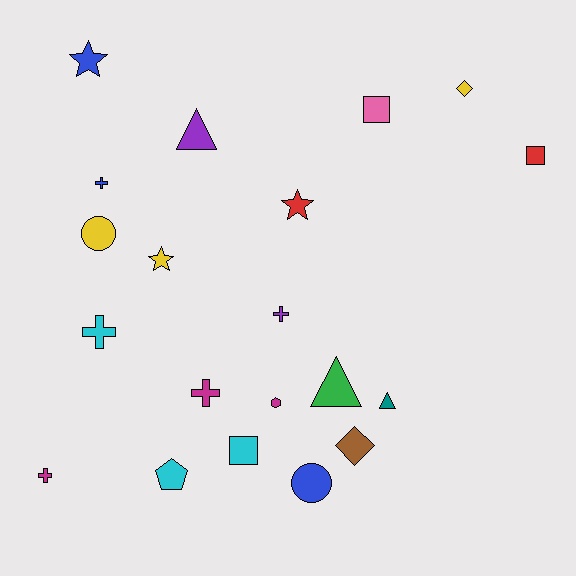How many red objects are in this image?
There are 2 red objects.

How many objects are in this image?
There are 20 objects.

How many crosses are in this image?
There are 5 crosses.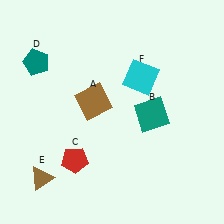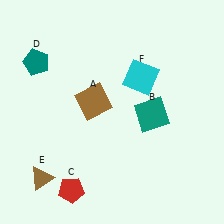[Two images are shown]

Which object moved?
The red pentagon (C) moved down.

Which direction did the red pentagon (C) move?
The red pentagon (C) moved down.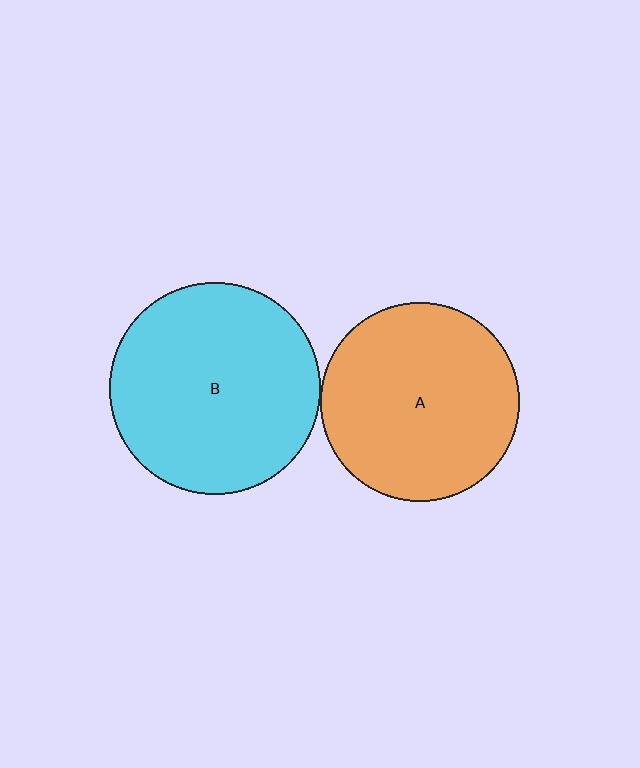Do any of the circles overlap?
No, none of the circles overlap.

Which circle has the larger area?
Circle B (cyan).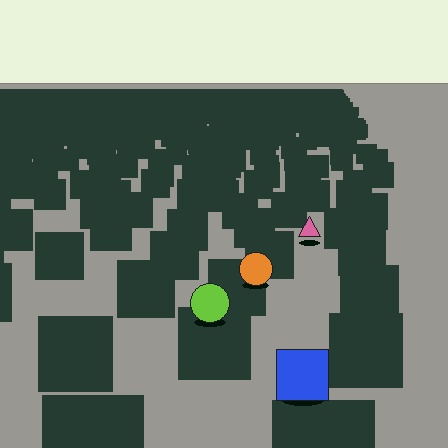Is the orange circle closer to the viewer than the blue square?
No. The blue square is closer — you can tell from the texture gradient: the ground texture is coarser near it.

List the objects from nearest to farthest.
From nearest to farthest: the blue square, the lime circle, the orange circle, the pink triangle.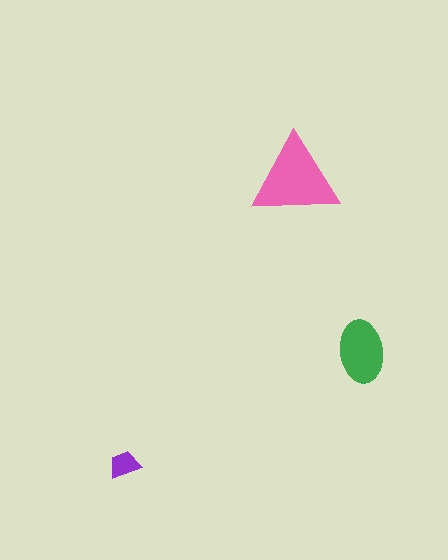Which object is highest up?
The pink triangle is topmost.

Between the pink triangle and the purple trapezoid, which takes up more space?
The pink triangle.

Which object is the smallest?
The purple trapezoid.